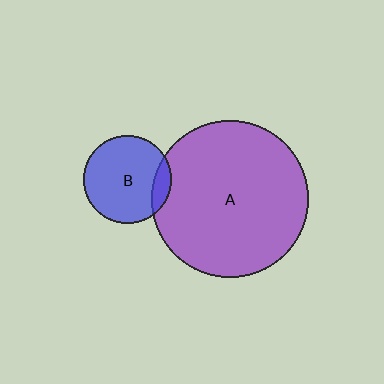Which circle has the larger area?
Circle A (purple).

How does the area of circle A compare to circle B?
Approximately 3.2 times.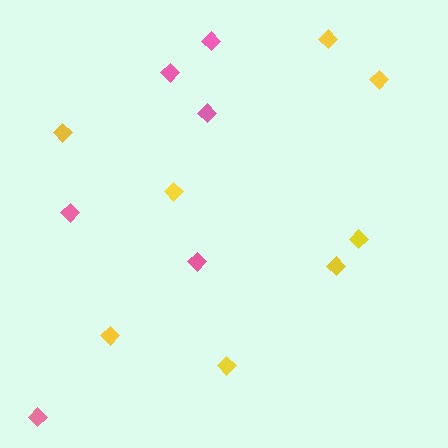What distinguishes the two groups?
There are 2 groups: one group of yellow diamonds (8) and one group of pink diamonds (6).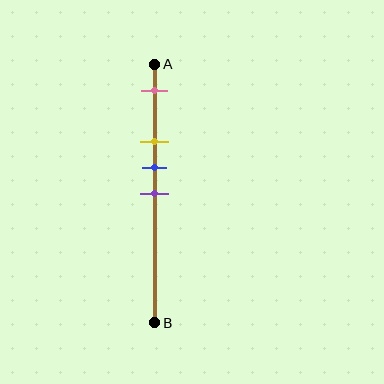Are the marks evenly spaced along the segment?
No, the marks are not evenly spaced.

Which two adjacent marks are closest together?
The blue and purple marks are the closest adjacent pair.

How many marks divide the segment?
There are 4 marks dividing the segment.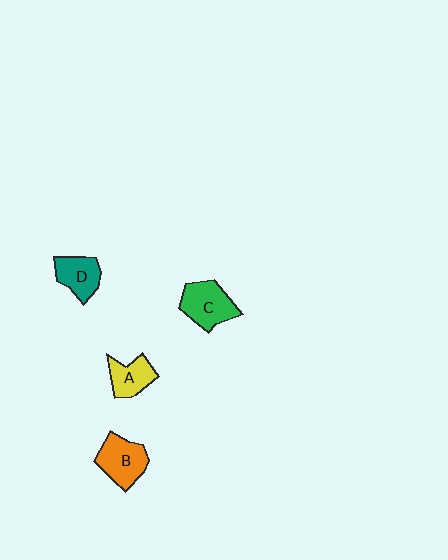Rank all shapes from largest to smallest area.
From largest to smallest: C (green), B (orange), D (teal), A (yellow).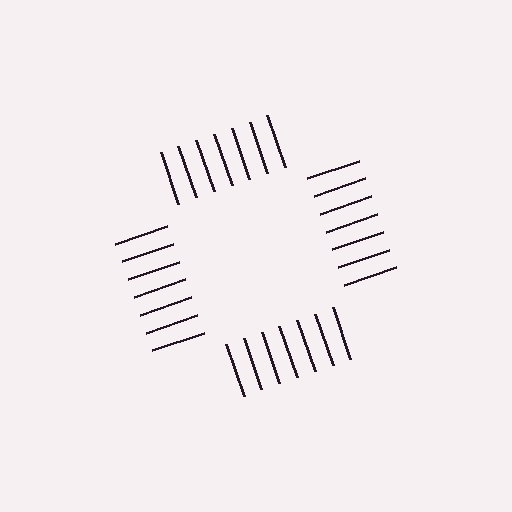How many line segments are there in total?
28 — 7 along each of the 4 edges.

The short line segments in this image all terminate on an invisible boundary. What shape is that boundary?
An illusory square — the line segments terminate on its edges but no continuous stroke is drawn.